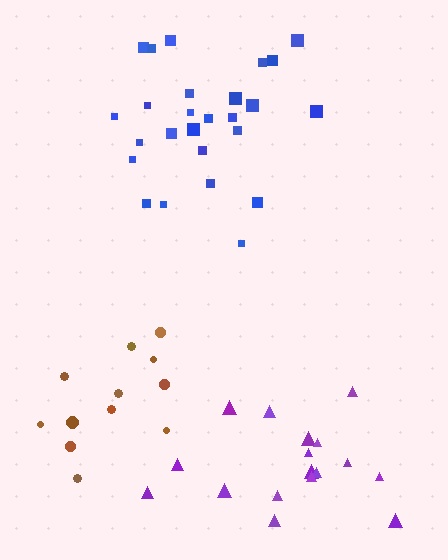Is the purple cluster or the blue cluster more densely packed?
Blue.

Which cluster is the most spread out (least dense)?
Purple.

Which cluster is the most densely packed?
Brown.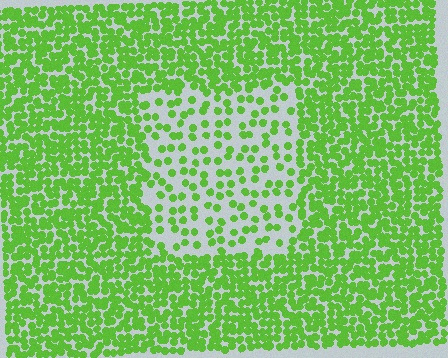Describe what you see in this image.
The image contains small lime elements arranged at two different densities. A rectangle-shaped region is visible where the elements are less densely packed than the surrounding area.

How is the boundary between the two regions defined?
The boundary is defined by a change in element density (approximately 2.5x ratio). All elements are the same color, size, and shape.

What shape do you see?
I see a rectangle.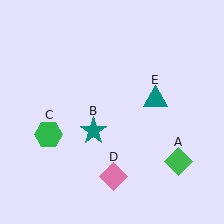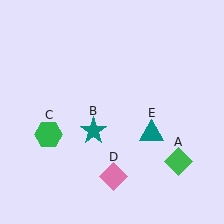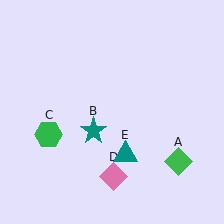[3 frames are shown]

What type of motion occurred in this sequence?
The teal triangle (object E) rotated clockwise around the center of the scene.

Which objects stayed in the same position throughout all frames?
Green diamond (object A) and teal star (object B) and green hexagon (object C) and pink diamond (object D) remained stationary.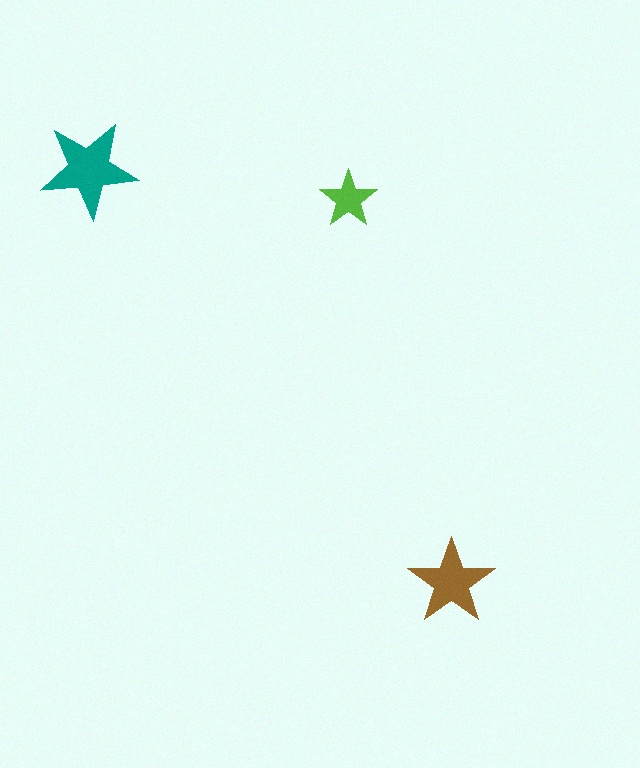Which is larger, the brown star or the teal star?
The teal one.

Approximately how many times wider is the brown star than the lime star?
About 1.5 times wider.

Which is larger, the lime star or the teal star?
The teal one.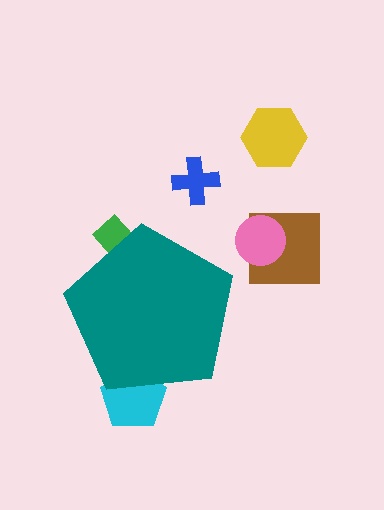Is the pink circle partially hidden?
No, the pink circle is fully visible.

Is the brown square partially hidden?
No, the brown square is fully visible.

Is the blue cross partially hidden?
No, the blue cross is fully visible.